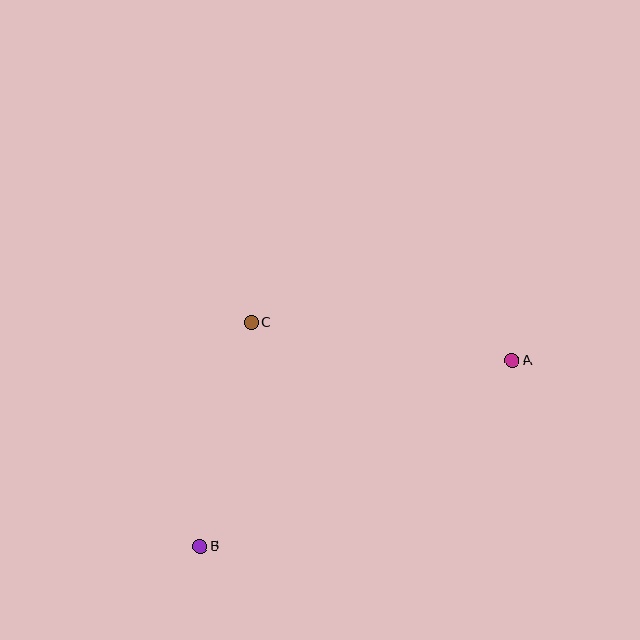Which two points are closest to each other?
Points B and C are closest to each other.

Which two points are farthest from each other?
Points A and B are farthest from each other.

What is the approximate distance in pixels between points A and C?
The distance between A and C is approximately 263 pixels.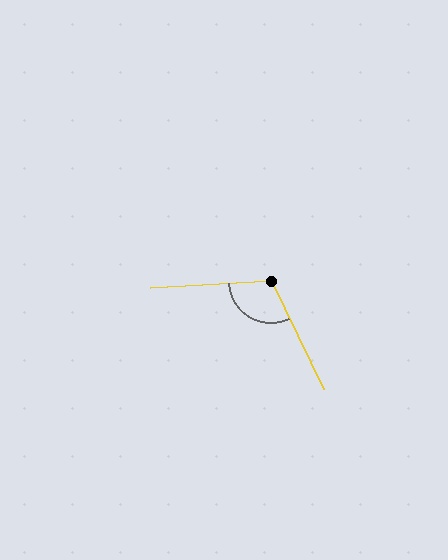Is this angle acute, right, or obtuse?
It is obtuse.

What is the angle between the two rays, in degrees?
Approximately 112 degrees.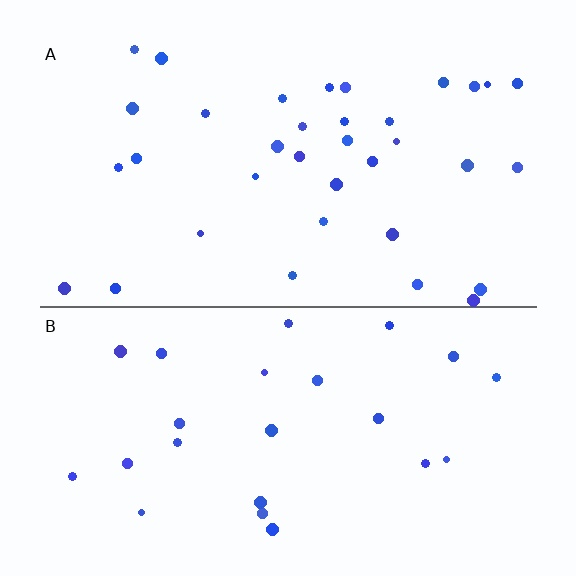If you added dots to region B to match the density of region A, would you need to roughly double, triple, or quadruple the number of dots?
Approximately double.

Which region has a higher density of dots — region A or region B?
A (the top).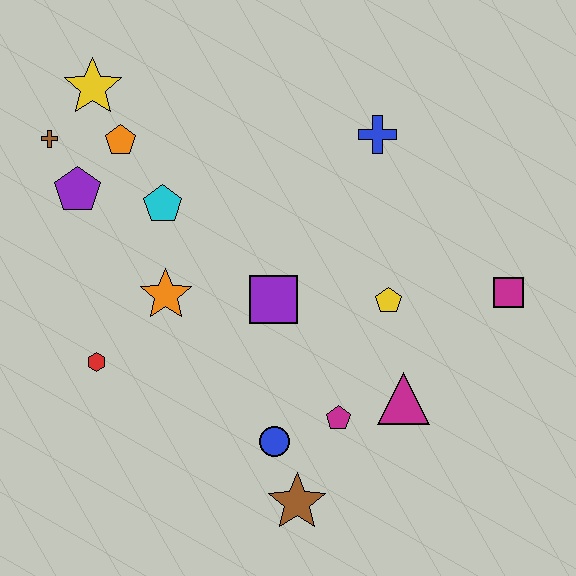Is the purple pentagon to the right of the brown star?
No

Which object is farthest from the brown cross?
The magenta square is farthest from the brown cross.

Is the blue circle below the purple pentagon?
Yes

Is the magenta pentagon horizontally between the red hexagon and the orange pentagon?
No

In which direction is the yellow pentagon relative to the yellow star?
The yellow pentagon is to the right of the yellow star.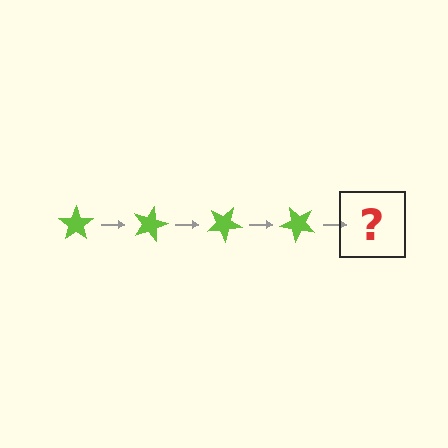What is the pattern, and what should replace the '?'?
The pattern is that the star rotates 15 degrees each step. The '?' should be a lime star rotated 60 degrees.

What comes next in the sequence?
The next element should be a lime star rotated 60 degrees.